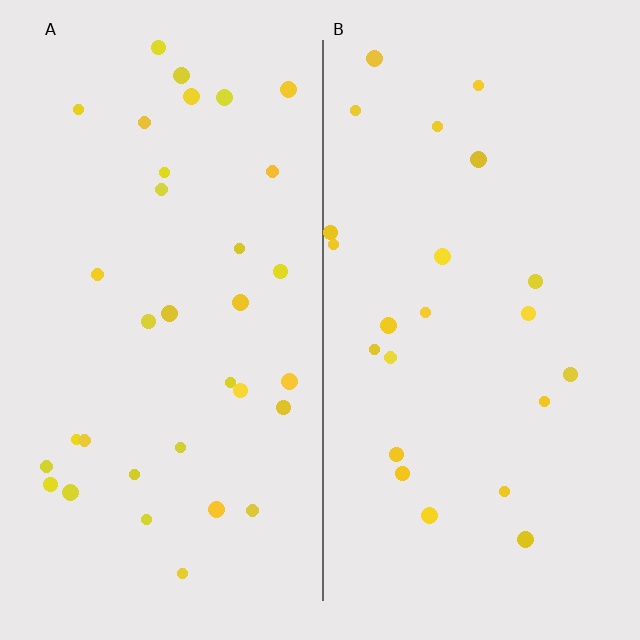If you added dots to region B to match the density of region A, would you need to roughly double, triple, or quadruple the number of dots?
Approximately double.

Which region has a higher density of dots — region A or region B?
A (the left).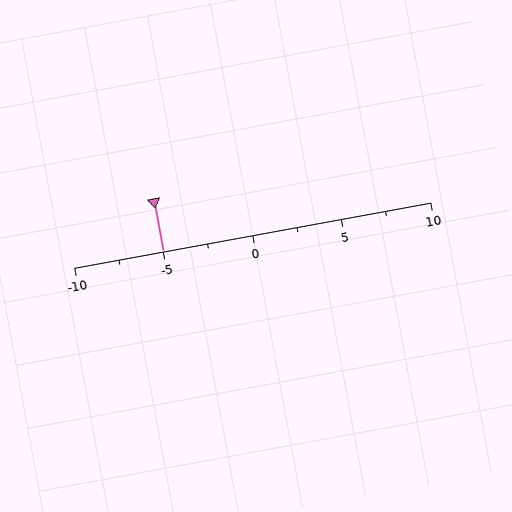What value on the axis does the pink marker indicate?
The marker indicates approximately -5.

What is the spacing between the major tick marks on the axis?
The major ticks are spaced 5 apart.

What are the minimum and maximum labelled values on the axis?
The axis runs from -10 to 10.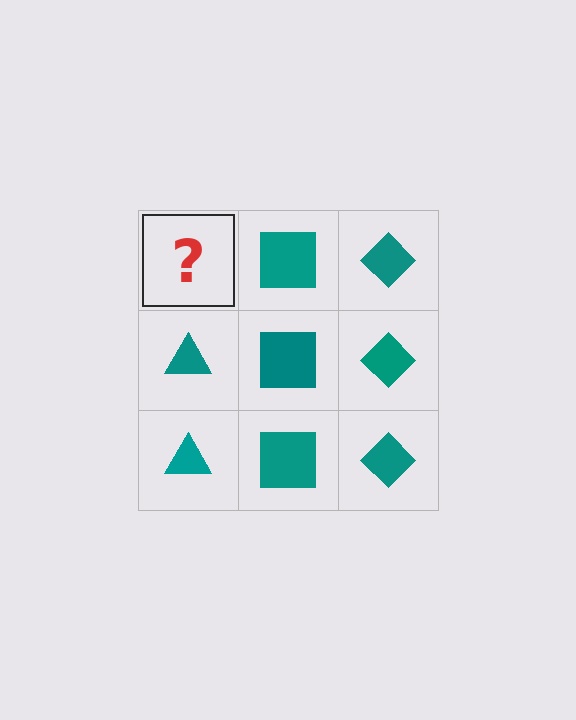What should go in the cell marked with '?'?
The missing cell should contain a teal triangle.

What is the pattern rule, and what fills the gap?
The rule is that each column has a consistent shape. The gap should be filled with a teal triangle.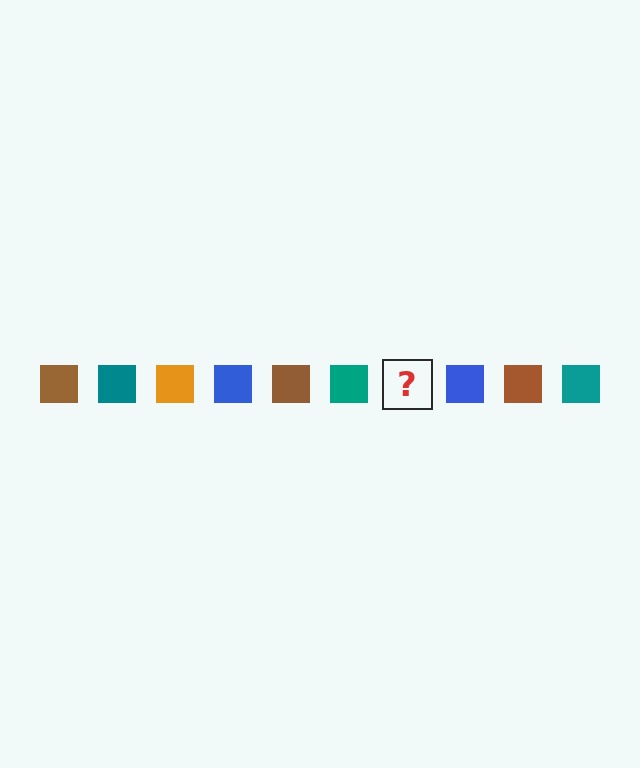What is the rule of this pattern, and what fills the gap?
The rule is that the pattern cycles through brown, teal, orange, blue squares. The gap should be filled with an orange square.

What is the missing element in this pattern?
The missing element is an orange square.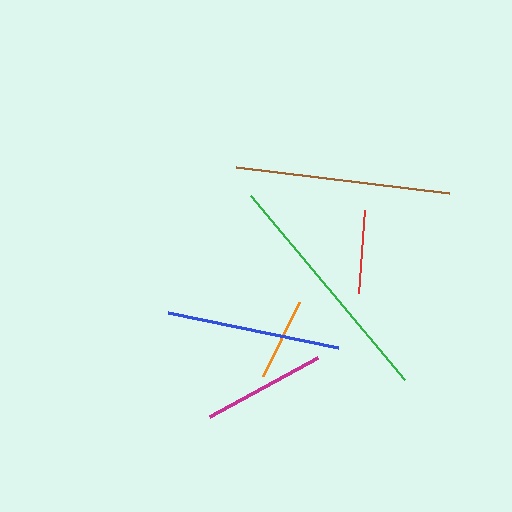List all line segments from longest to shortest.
From longest to shortest: green, brown, blue, magenta, red, orange.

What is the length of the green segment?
The green segment is approximately 240 pixels long.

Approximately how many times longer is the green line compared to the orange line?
The green line is approximately 2.9 times the length of the orange line.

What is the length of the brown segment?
The brown segment is approximately 214 pixels long.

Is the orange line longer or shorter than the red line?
The red line is longer than the orange line.